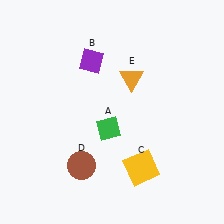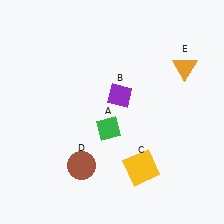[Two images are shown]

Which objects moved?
The objects that moved are: the purple diamond (B), the orange triangle (E).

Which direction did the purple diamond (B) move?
The purple diamond (B) moved down.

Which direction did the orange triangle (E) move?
The orange triangle (E) moved right.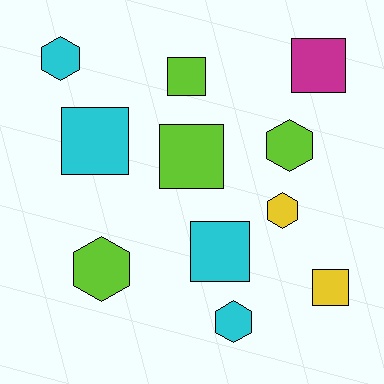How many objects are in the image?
There are 11 objects.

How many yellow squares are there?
There is 1 yellow square.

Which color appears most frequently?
Lime, with 4 objects.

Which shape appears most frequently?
Square, with 6 objects.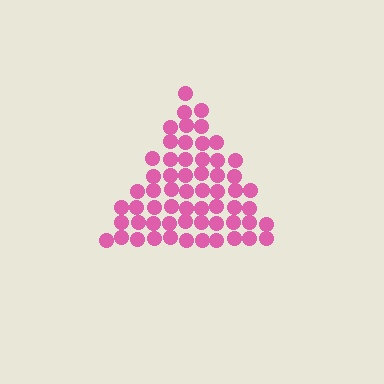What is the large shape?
The large shape is a triangle.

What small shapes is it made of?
It is made of small circles.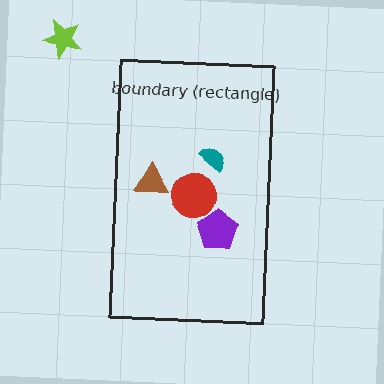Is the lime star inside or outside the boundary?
Outside.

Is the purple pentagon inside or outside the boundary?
Inside.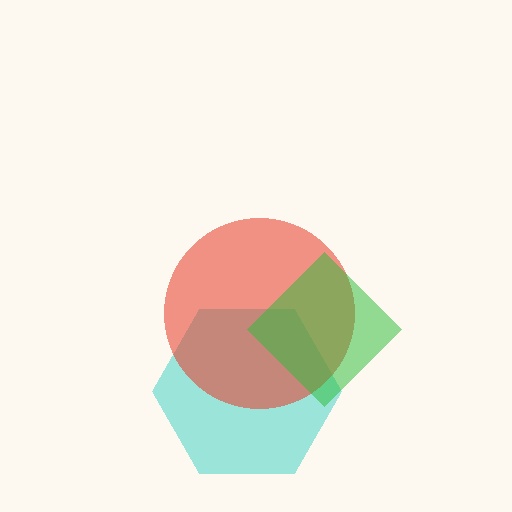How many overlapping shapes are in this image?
There are 3 overlapping shapes in the image.